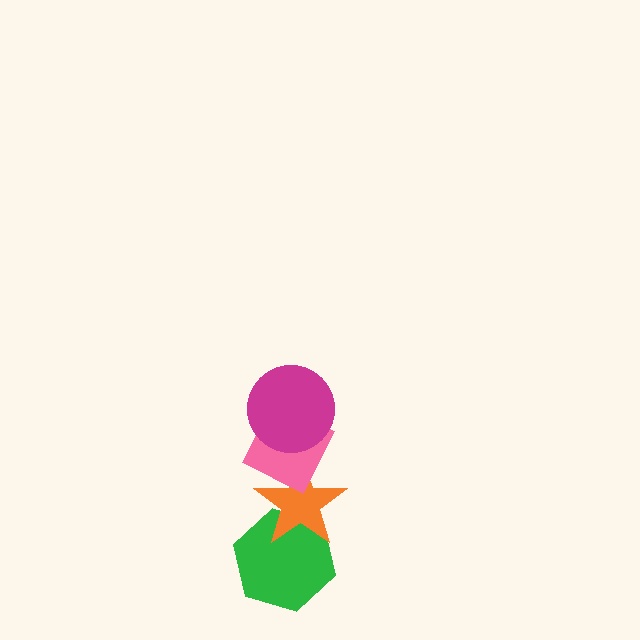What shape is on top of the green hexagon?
The orange star is on top of the green hexagon.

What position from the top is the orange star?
The orange star is 3rd from the top.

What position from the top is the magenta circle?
The magenta circle is 1st from the top.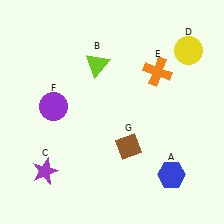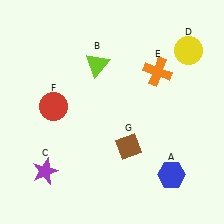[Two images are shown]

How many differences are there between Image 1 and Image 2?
There is 1 difference between the two images.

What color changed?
The circle (F) changed from purple in Image 1 to red in Image 2.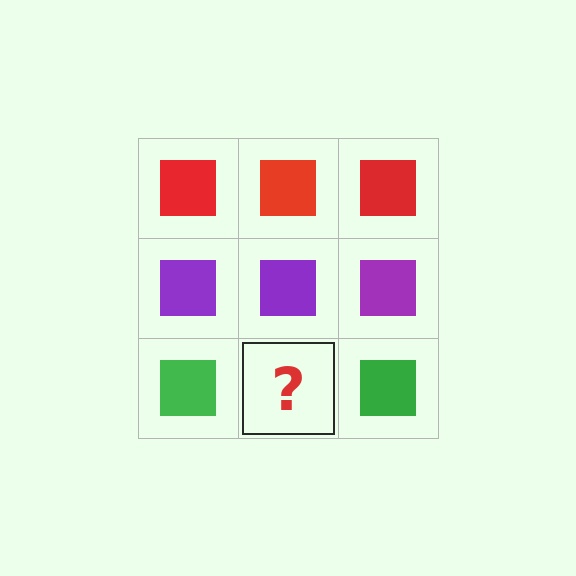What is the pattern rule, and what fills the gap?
The rule is that each row has a consistent color. The gap should be filled with a green square.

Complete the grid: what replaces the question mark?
The question mark should be replaced with a green square.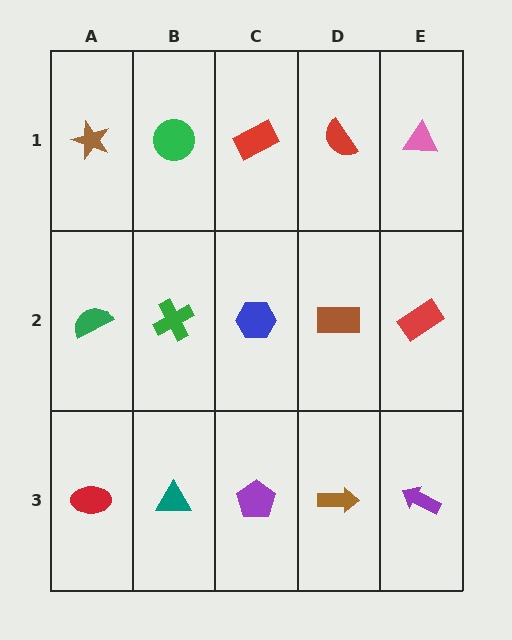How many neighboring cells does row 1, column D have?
3.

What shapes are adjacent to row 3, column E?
A red rectangle (row 2, column E), a brown arrow (row 3, column D).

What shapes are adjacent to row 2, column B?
A green circle (row 1, column B), a teal triangle (row 3, column B), a green semicircle (row 2, column A), a blue hexagon (row 2, column C).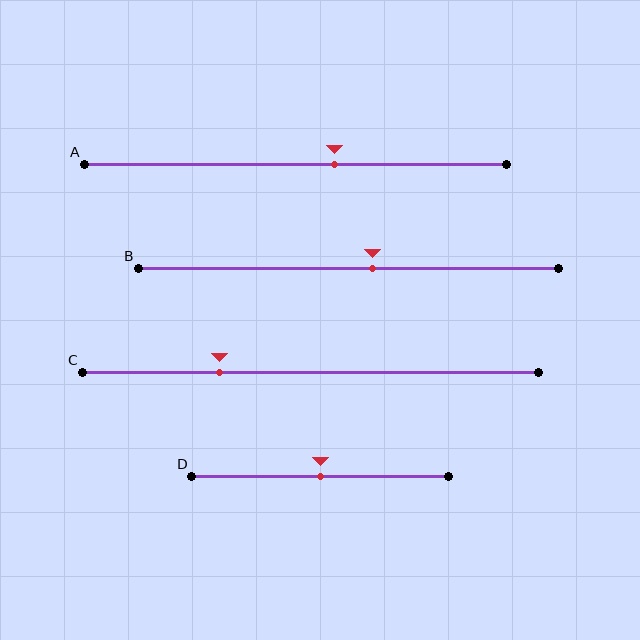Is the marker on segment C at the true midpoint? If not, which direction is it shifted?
No, the marker on segment C is shifted to the left by about 20% of the segment length.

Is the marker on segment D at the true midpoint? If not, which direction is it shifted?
Yes, the marker on segment D is at the true midpoint.